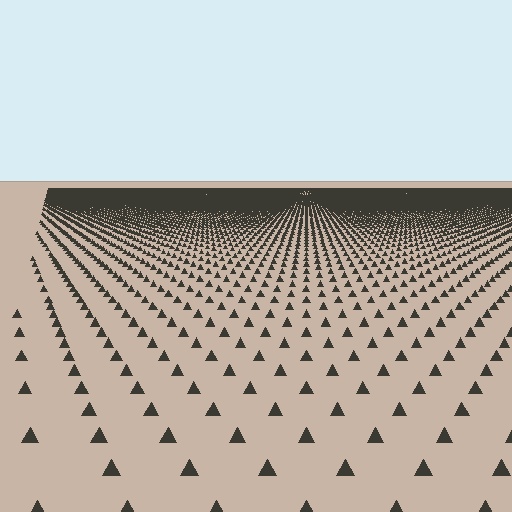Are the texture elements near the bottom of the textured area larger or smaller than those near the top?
Larger. Near the bottom, elements are closer to the viewer and appear at a bigger on-screen size.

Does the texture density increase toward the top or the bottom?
Density increases toward the top.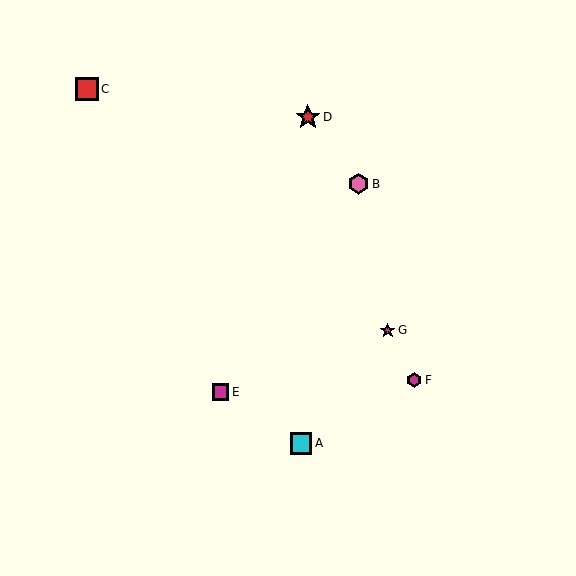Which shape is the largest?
The red star (labeled D) is the largest.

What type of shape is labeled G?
Shape G is a magenta star.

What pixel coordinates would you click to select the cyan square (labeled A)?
Click at (301, 443) to select the cyan square A.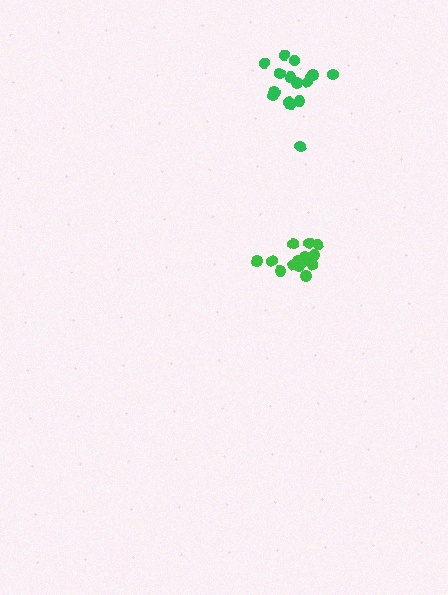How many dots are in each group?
Group 1: 15 dots, Group 2: 16 dots (31 total).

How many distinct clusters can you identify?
There are 2 distinct clusters.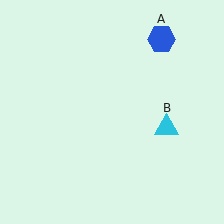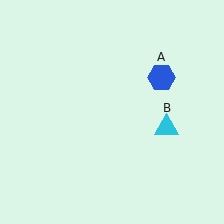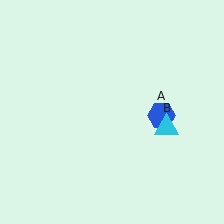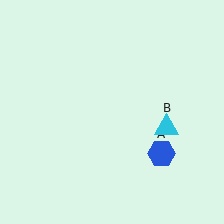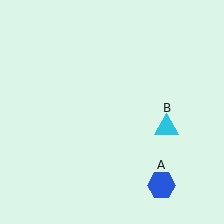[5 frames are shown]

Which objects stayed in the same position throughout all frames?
Cyan triangle (object B) remained stationary.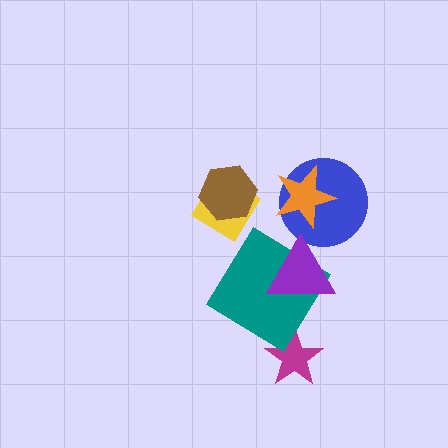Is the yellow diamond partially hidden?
Yes, it is partially covered by another shape.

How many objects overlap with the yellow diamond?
1 object overlaps with the yellow diamond.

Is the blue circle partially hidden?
Yes, it is partially covered by another shape.